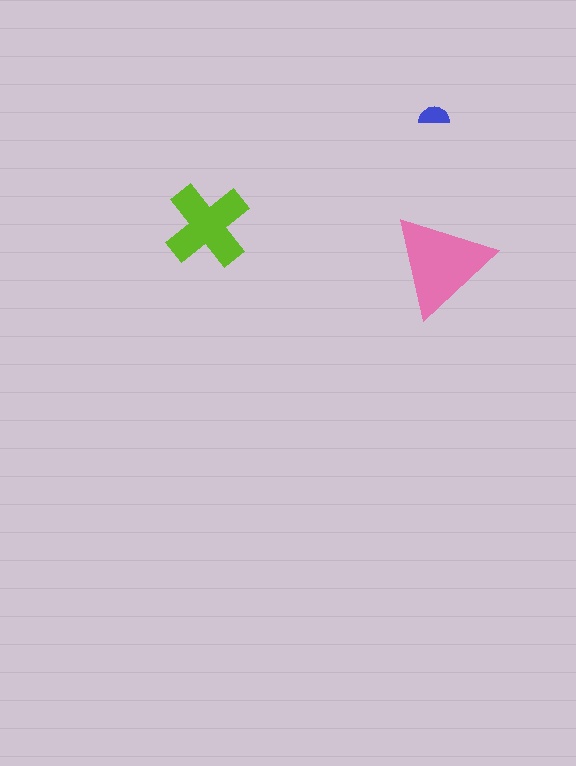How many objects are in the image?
There are 3 objects in the image.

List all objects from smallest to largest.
The blue semicircle, the lime cross, the pink triangle.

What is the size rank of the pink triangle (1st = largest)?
1st.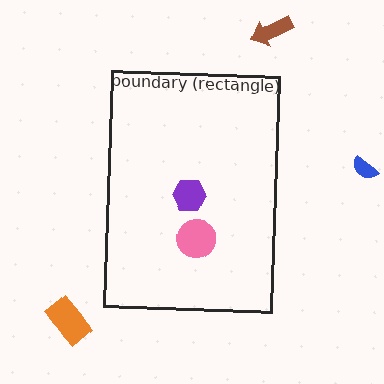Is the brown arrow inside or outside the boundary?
Outside.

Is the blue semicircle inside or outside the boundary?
Outside.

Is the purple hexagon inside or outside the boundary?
Inside.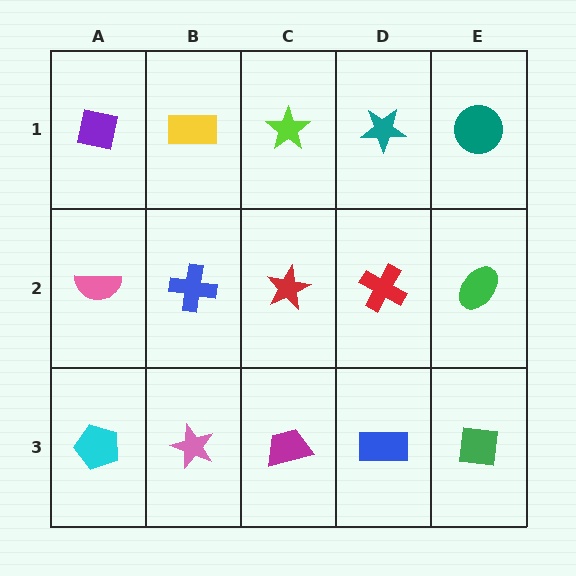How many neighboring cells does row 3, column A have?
2.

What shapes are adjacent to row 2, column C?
A lime star (row 1, column C), a magenta trapezoid (row 3, column C), a blue cross (row 2, column B), a red cross (row 2, column D).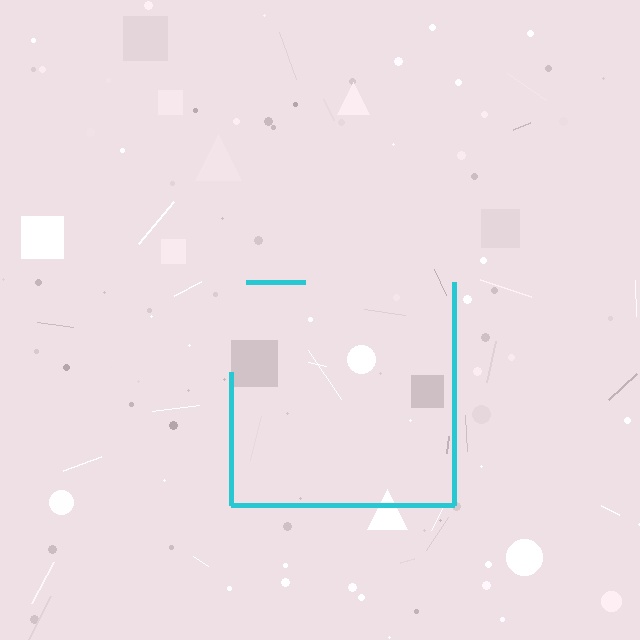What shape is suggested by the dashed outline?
The dashed outline suggests a square.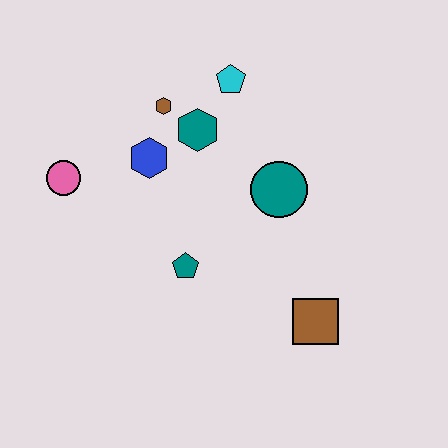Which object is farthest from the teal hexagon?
The brown square is farthest from the teal hexagon.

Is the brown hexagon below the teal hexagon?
No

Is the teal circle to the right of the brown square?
No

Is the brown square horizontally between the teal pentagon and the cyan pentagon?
No